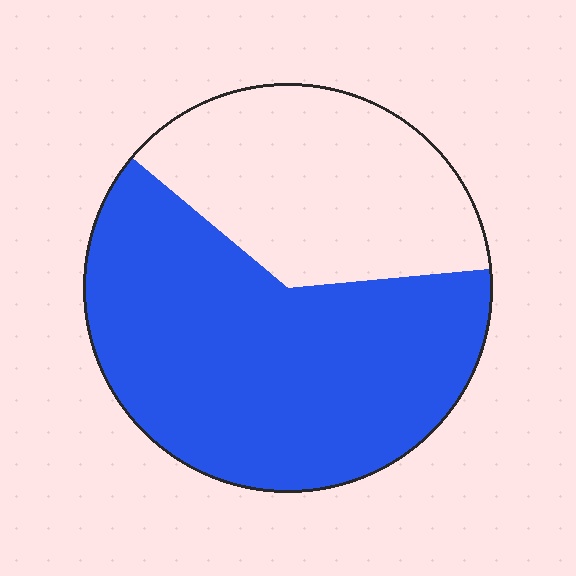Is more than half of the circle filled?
Yes.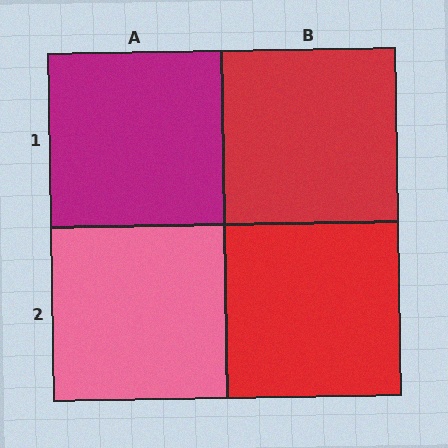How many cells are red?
2 cells are red.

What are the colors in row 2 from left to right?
Pink, red.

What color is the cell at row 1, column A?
Magenta.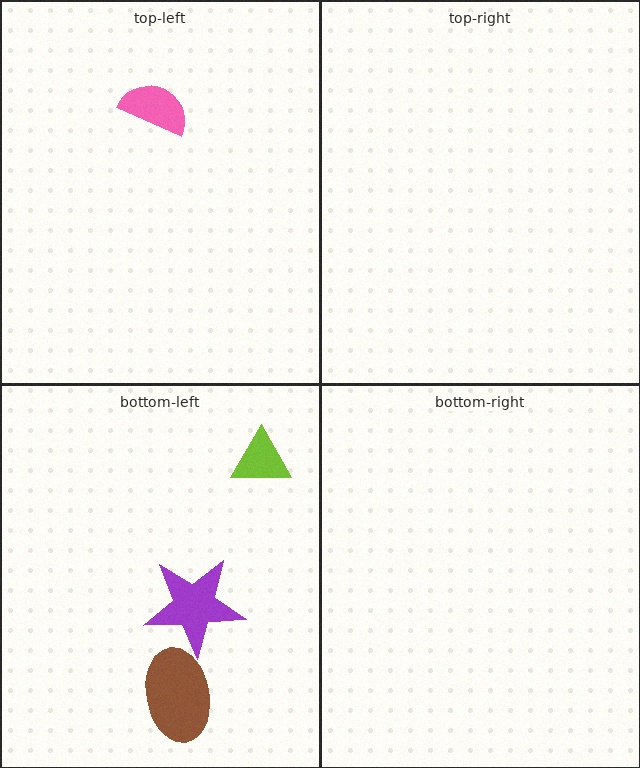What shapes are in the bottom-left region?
The lime triangle, the purple star, the brown ellipse.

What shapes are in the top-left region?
The pink semicircle.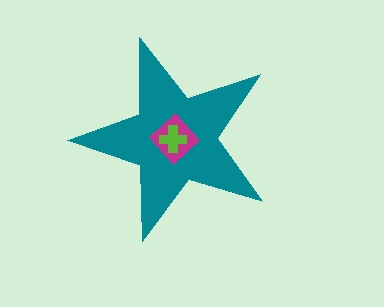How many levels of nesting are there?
3.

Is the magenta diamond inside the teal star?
Yes.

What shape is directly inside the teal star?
The magenta diamond.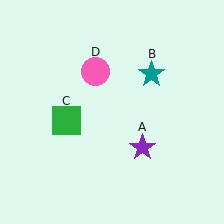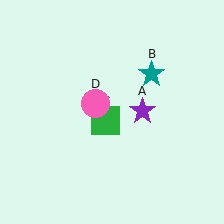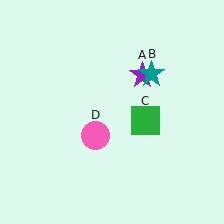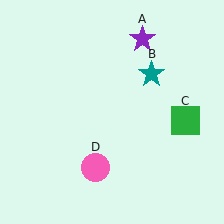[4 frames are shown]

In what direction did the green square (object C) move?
The green square (object C) moved right.